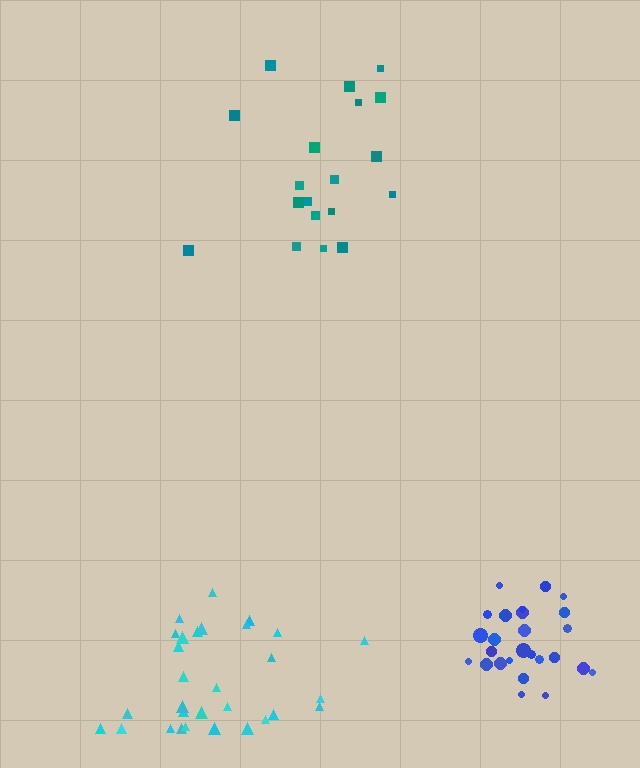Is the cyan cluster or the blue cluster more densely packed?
Blue.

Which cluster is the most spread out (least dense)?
Teal.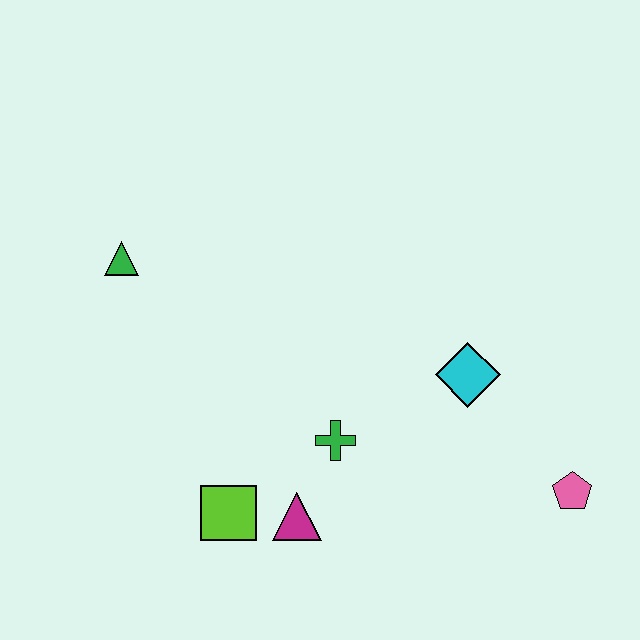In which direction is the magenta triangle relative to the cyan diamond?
The magenta triangle is to the left of the cyan diamond.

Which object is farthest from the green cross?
The green triangle is farthest from the green cross.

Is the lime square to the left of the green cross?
Yes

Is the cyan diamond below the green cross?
No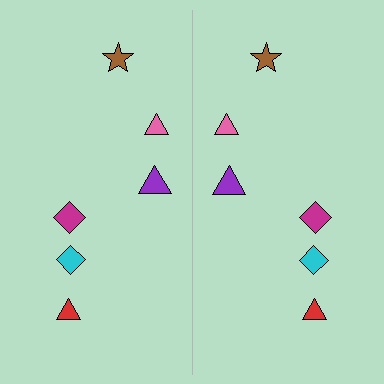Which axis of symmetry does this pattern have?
The pattern has a vertical axis of symmetry running through the center of the image.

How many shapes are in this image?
There are 12 shapes in this image.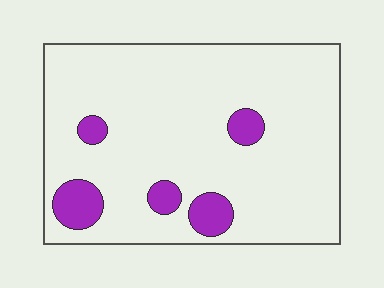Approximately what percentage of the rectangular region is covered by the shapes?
Approximately 10%.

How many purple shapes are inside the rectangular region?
5.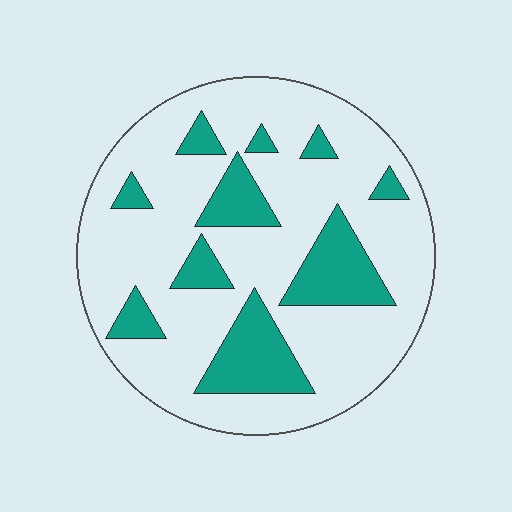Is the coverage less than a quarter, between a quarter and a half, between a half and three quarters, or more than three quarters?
Less than a quarter.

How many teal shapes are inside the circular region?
10.